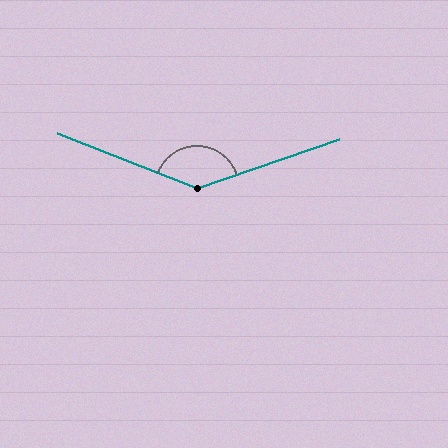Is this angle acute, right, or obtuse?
It is obtuse.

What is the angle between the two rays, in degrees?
Approximately 139 degrees.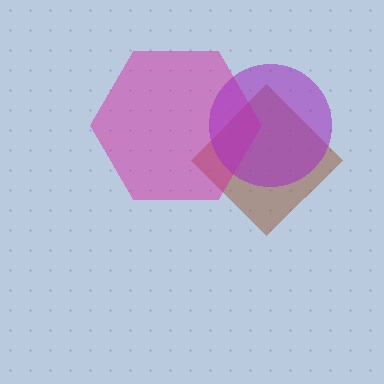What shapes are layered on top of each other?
The layered shapes are: a brown diamond, a magenta hexagon, a purple circle.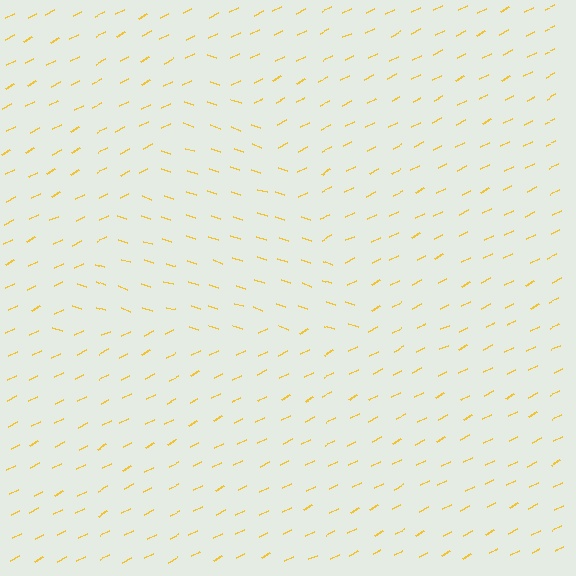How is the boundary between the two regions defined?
The boundary is defined purely by a change in line orientation (approximately 45 degrees difference). All lines are the same color and thickness.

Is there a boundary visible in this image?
Yes, there is a texture boundary formed by a change in line orientation.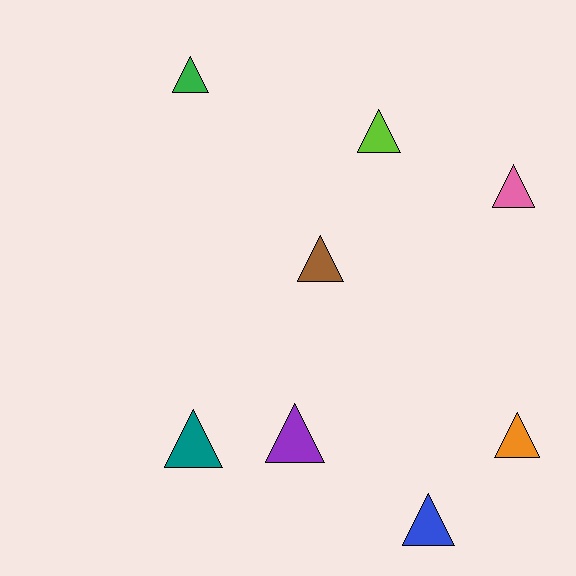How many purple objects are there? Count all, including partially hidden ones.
There is 1 purple object.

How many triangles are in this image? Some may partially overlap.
There are 8 triangles.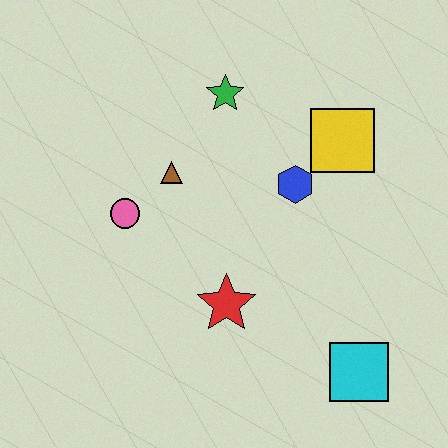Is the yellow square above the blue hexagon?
Yes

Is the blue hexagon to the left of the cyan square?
Yes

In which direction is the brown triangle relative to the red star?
The brown triangle is above the red star.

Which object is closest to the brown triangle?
The pink circle is closest to the brown triangle.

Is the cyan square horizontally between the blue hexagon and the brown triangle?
No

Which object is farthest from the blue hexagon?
The cyan square is farthest from the blue hexagon.